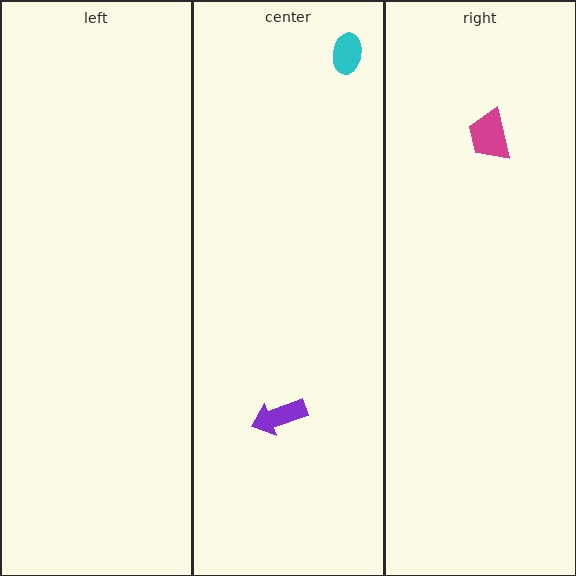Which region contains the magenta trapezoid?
The right region.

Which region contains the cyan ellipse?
The center region.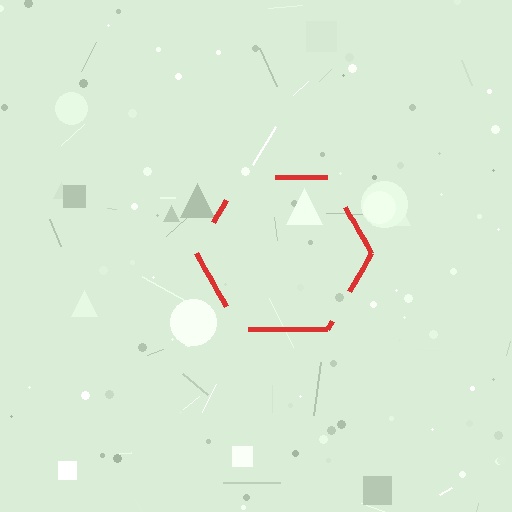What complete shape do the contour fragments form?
The contour fragments form a hexagon.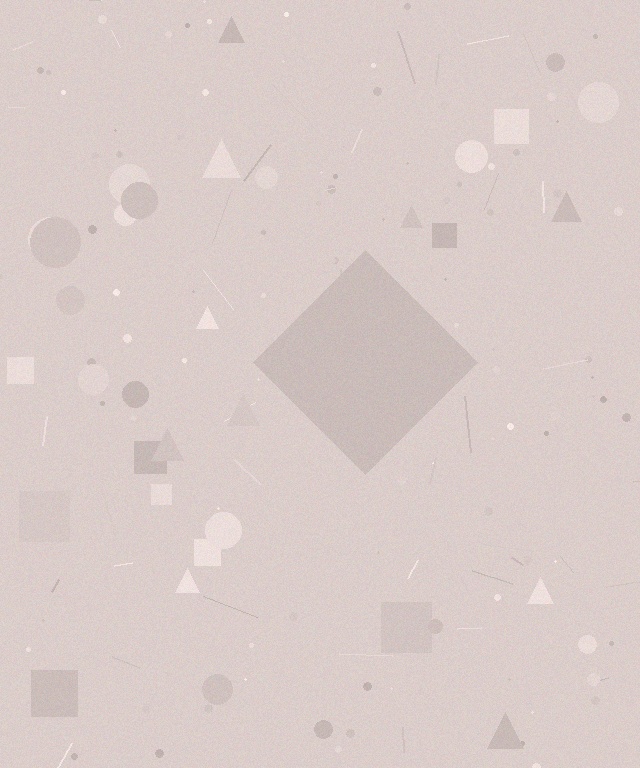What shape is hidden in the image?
A diamond is hidden in the image.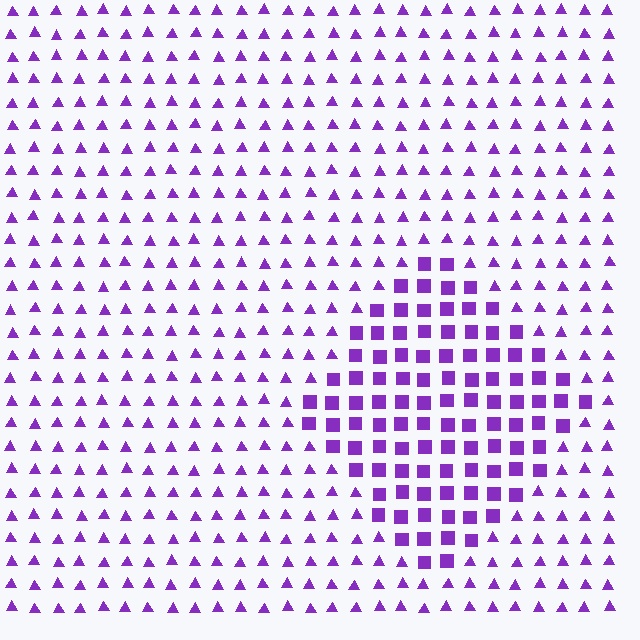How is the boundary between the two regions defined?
The boundary is defined by a change in element shape: squares inside vs. triangles outside. All elements share the same color and spacing.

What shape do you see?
I see a diamond.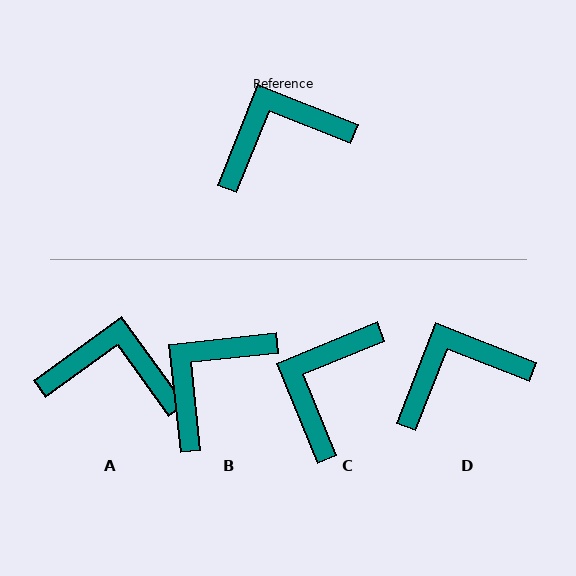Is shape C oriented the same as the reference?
No, it is off by about 44 degrees.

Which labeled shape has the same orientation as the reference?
D.